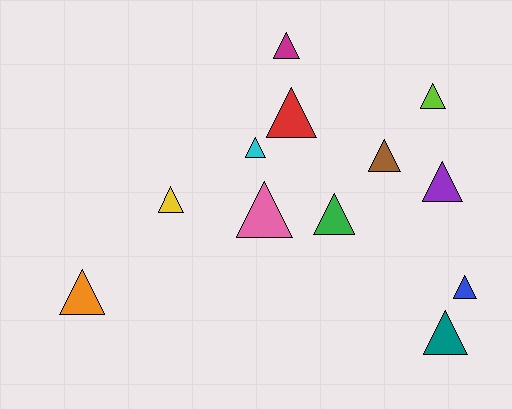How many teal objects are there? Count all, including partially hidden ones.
There is 1 teal object.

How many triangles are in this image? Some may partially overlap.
There are 12 triangles.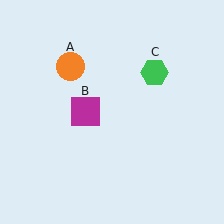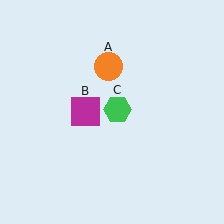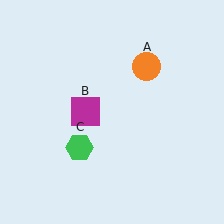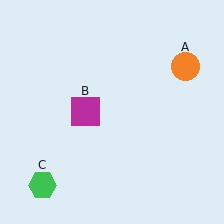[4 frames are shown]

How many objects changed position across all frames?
2 objects changed position: orange circle (object A), green hexagon (object C).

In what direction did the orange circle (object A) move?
The orange circle (object A) moved right.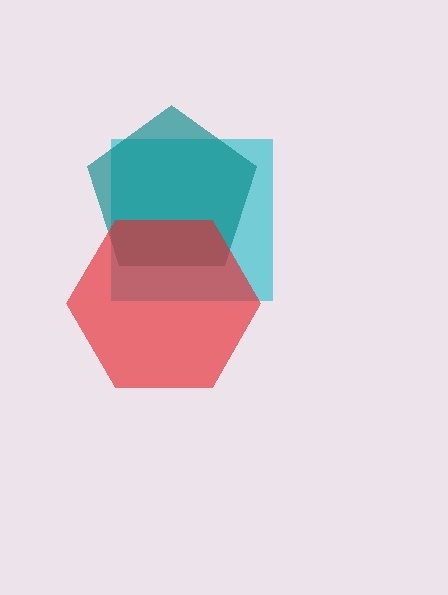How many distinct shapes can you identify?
There are 3 distinct shapes: a cyan square, a teal pentagon, a red hexagon.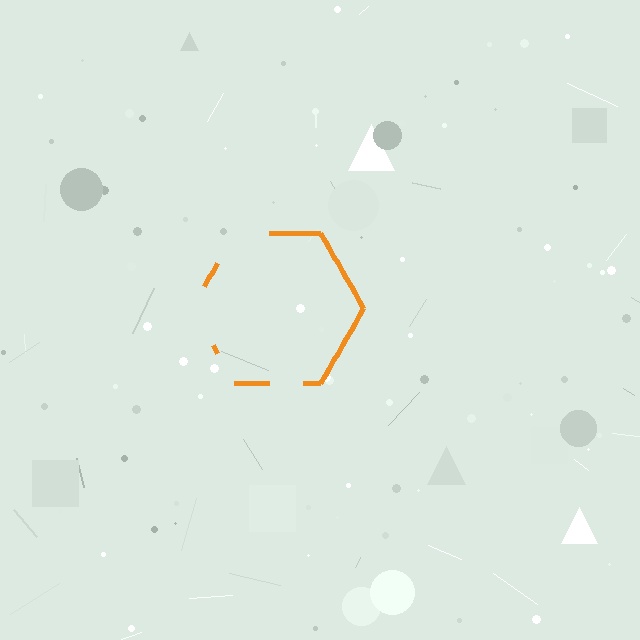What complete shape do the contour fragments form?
The contour fragments form a hexagon.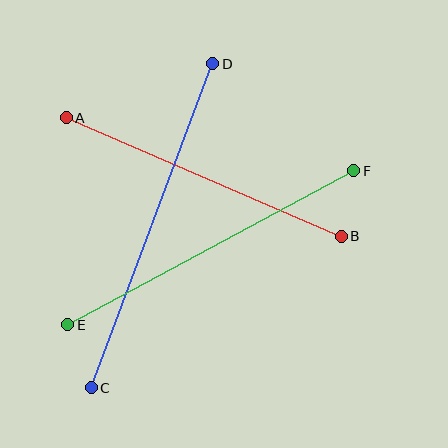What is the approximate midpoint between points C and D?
The midpoint is at approximately (152, 226) pixels.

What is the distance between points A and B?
The distance is approximately 299 pixels.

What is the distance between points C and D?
The distance is approximately 346 pixels.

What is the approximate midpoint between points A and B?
The midpoint is at approximately (204, 177) pixels.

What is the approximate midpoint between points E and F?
The midpoint is at approximately (211, 248) pixels.